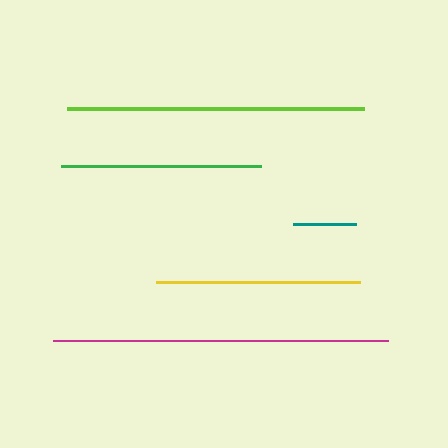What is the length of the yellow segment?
The yellow segment is approximately 204 pixels long.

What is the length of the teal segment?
The teal segment is approximately 63 pixels long.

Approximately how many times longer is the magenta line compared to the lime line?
The magenta line is approximately 1.1 times the length of the lime line.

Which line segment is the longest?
The magenta line is the longest at approximately 335 pixels.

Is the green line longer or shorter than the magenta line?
The magenta line is longer than the green line.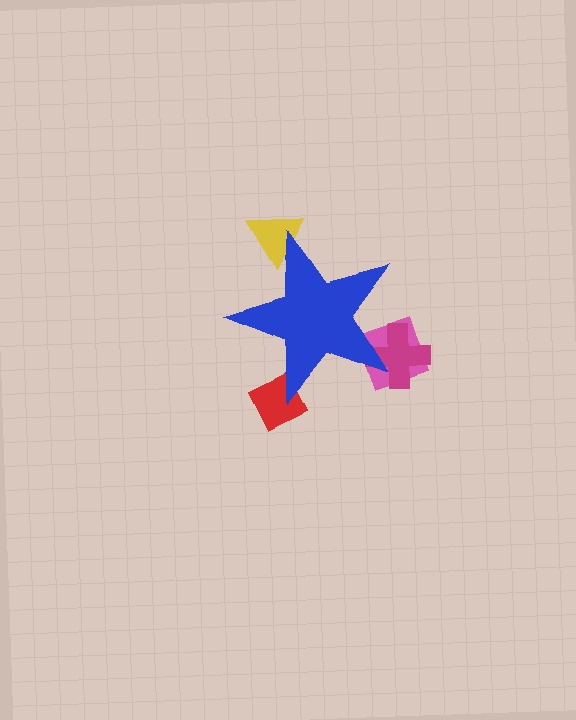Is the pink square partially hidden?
Yes, the pink square is partially hidden behind the blue star.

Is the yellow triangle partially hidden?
Yes, the yellow triangle is partially hidden behind the blue star.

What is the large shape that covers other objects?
A blue star.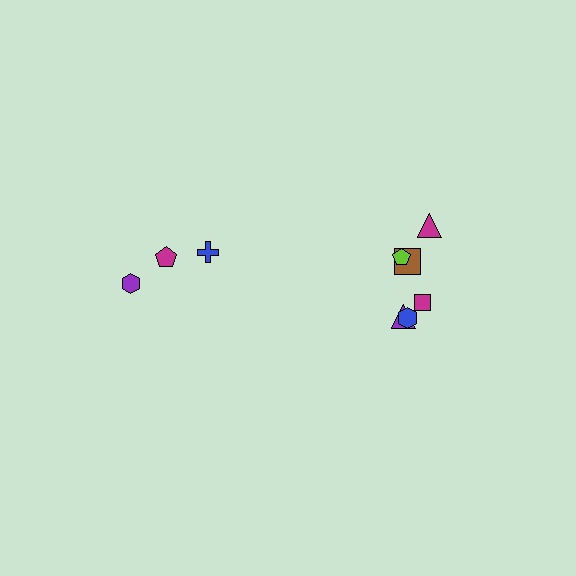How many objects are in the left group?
There are 3 objects.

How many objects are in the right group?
There are 6 objects.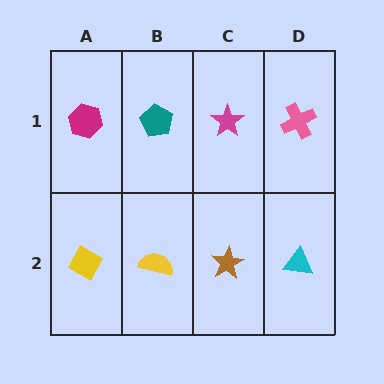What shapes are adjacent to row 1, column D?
A cyan triangle (row 2, column D), a magenta star (row 1, column C).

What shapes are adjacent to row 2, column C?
A magenta star (row 1, column C), a yellow semicircle (row 2, column B), a cyan triangle (row 2, column D).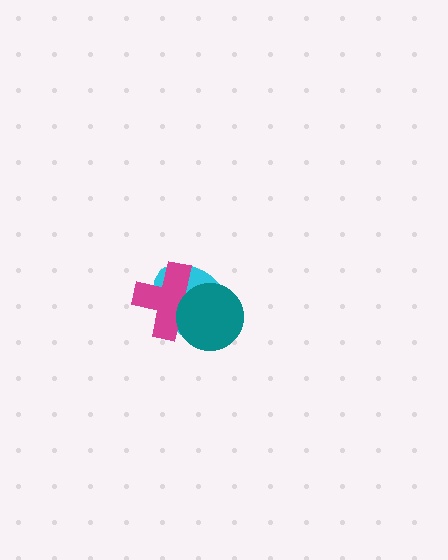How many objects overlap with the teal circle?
2 objects overlap with the teal circle.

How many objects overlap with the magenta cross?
2 objects overlap with the magenta cross.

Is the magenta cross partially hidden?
Yes, it is partially covered by another shape.